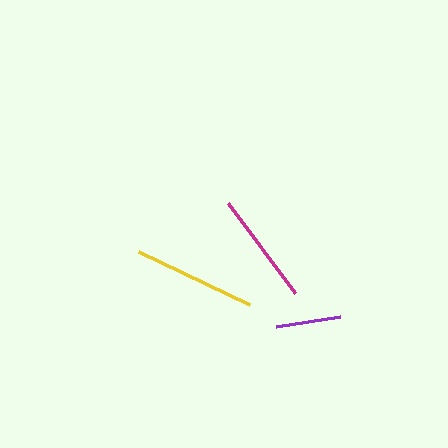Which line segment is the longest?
The yellow line is the longest at approximately 122 pixels.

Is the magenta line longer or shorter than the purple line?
The magenta line is longer than the purple line.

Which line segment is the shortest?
The purple line is the shortest at approximately 65 pixels.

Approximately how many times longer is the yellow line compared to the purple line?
The yellow line is approximately 1.9 times the length of the purple line.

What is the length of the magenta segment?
The magenta segment is approximately 112 pixels long.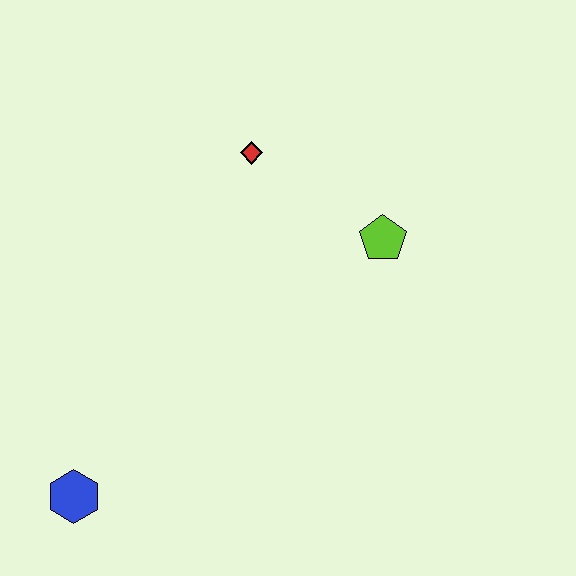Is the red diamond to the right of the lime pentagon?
No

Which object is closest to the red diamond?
The lime pentagon is closest to the red diamond.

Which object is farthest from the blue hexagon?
The lime pentagon is farthest from the blue hexagon.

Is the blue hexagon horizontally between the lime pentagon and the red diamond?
No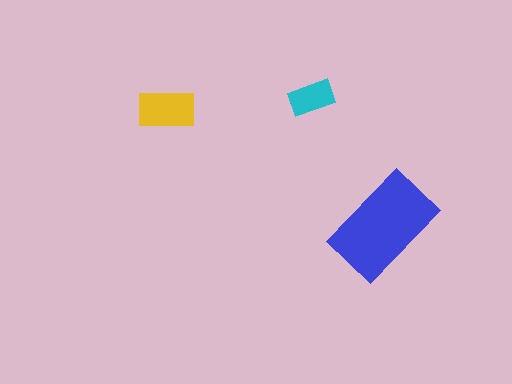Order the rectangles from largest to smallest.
the blue one, the yellow one, the cyan one.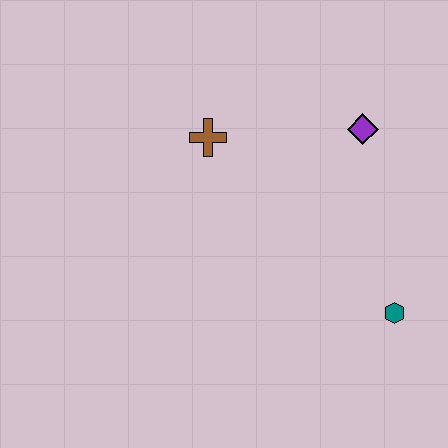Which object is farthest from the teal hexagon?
The brown cross is farthest from the teal hexagon.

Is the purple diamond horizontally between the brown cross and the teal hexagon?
Yes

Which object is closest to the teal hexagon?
The purple diamond is closest to the teal hexagon.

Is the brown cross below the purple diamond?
Yes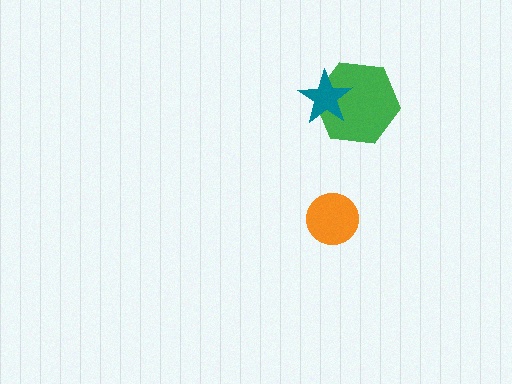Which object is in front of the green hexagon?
The teal star is in front of the green hexagon.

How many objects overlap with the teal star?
1 object overlaps with the teal star.